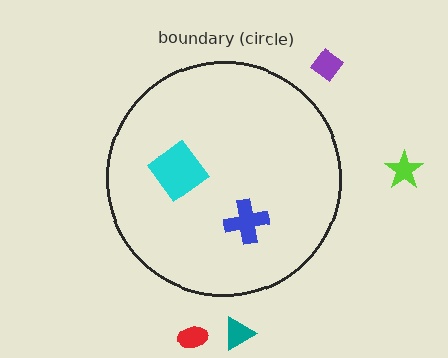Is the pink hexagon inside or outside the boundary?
Inside.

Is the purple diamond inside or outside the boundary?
Outside.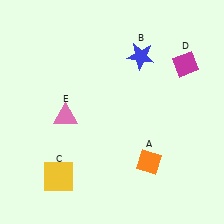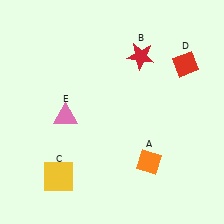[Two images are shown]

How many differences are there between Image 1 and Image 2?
There are 2 differences between the two images.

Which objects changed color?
B changed from blue to red. D changed from magenta to red.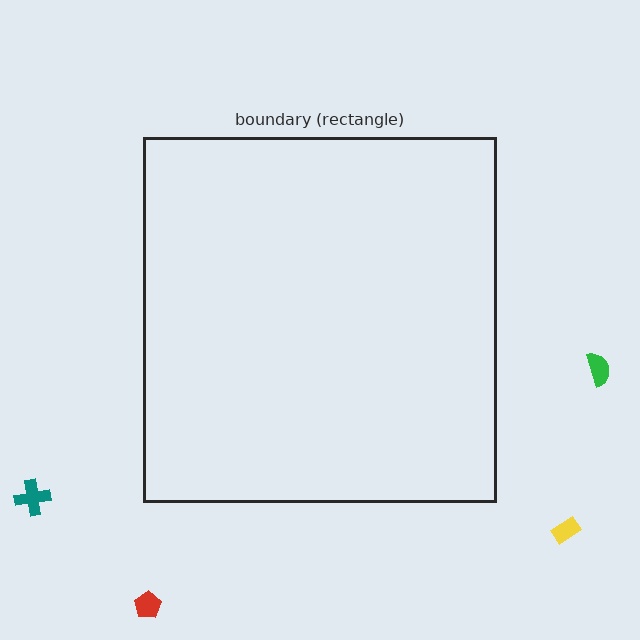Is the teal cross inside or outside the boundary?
Outside.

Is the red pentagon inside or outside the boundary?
Outside.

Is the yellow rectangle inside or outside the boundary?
Outside.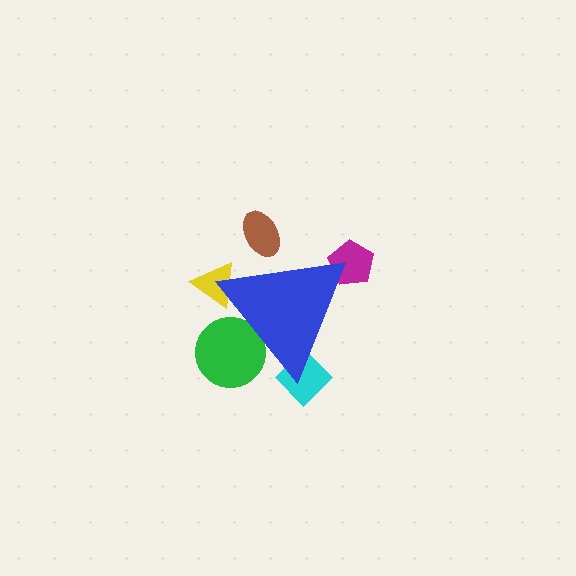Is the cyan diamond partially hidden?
Yes, the cyan diamond is partially hidden behind the blue triangle.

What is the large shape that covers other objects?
A blue triangle.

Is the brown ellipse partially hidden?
Yes, the brown ellipse is partially hidden behind the blue triangle.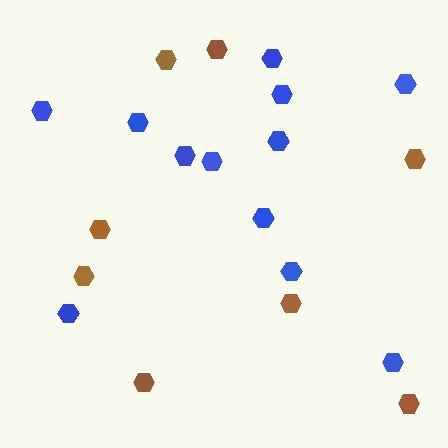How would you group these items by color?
There are 2 groups: one group of blue hexagons (12) and one group of brown hexagons (8).